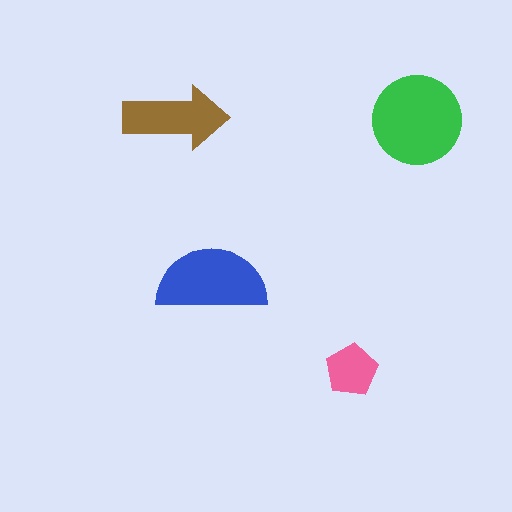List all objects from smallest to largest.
The pink pentagon, the brown arrow, the blue semicircle, the green circle.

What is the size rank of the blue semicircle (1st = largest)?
2nd.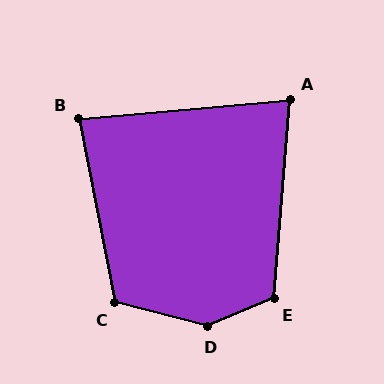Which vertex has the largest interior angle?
D, at approximately 144 degrees.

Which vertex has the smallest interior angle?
A, at approximately 80 degrees.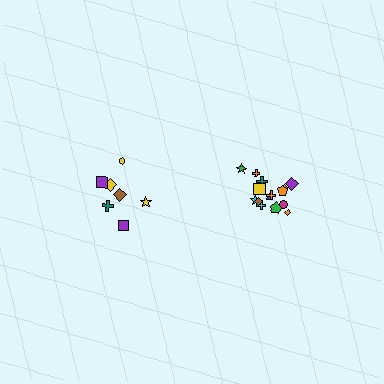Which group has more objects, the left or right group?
The right group.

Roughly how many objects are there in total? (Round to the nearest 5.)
Roughly 20 objects in total.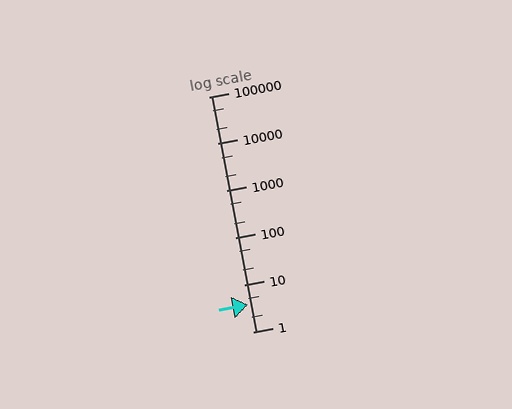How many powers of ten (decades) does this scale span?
The scale spans 5 decades, from 1 to 100000.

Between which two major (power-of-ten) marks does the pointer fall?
The pointer is between 1 and 10.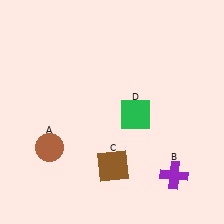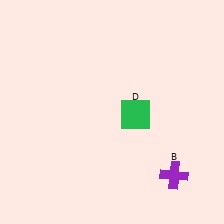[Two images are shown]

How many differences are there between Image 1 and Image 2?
There are 2 differences between the two images.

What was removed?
The brown square (C), the brown circle (A) were removed in Image 2.